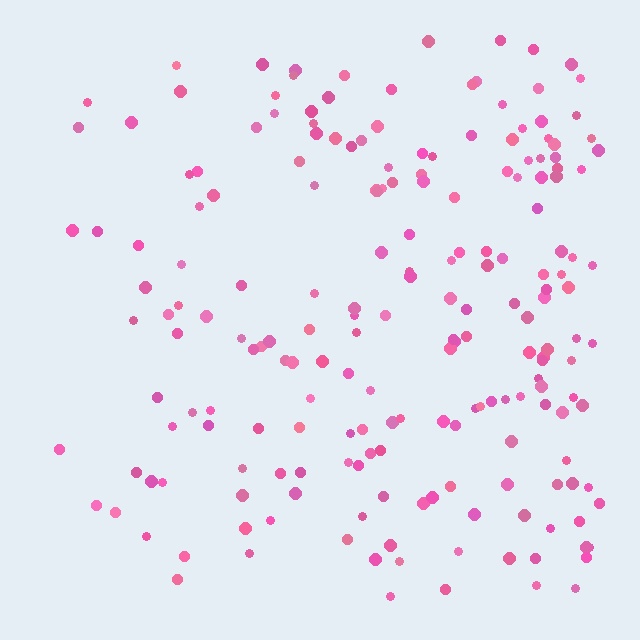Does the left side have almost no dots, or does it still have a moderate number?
Still a moderate number, just noticeably fewer than the right.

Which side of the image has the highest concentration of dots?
The right.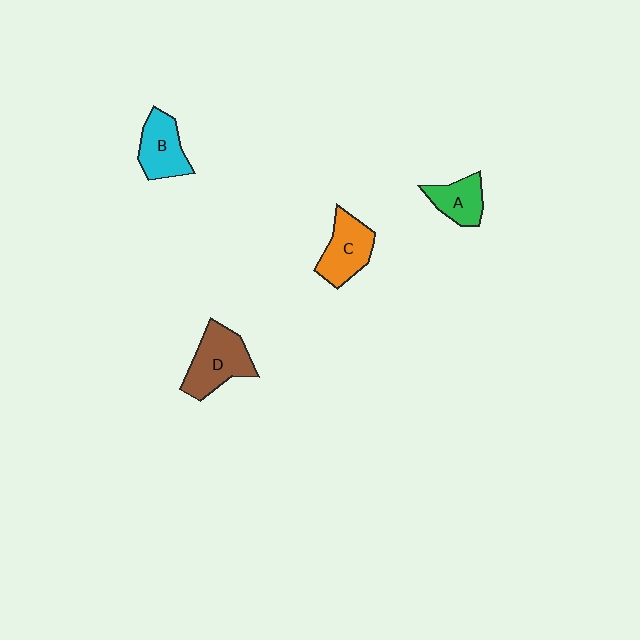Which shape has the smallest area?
Shape A (green).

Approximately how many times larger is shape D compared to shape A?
Approximately 1.6 times.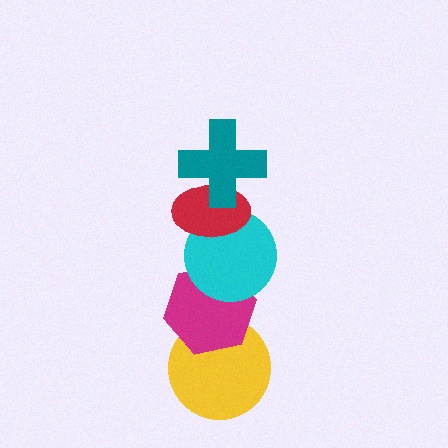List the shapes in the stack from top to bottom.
From top to bottom: the teal cross, the red ellipse, the cyan circle, the magenta hexagon, the yellow circle.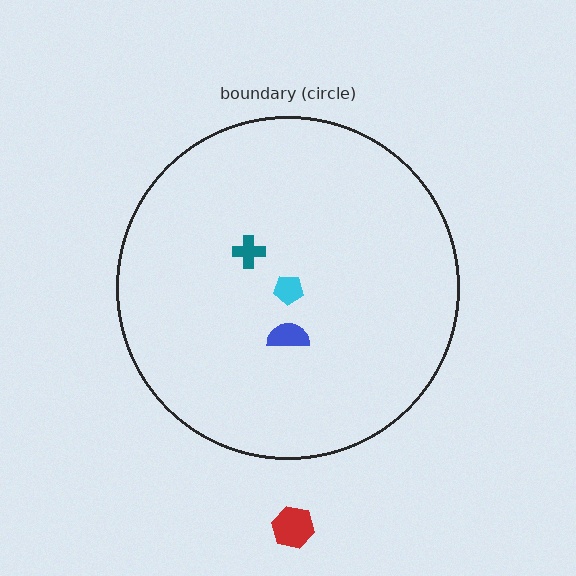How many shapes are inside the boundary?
3 inside, 1 outside.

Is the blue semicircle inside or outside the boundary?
Inside.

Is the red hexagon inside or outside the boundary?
Outside.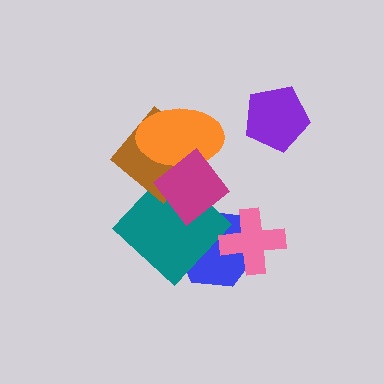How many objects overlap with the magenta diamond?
4 objects overlap with the magenta diamond.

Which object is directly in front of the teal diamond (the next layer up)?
The brown diamond is directly in front of the teal diamond.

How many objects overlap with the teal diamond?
3 objects overlap with the teal diamond.